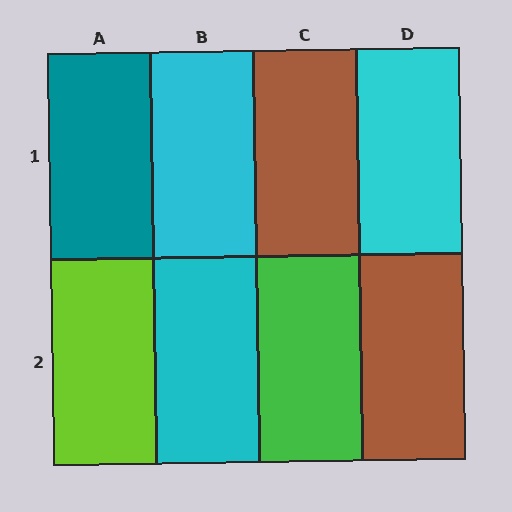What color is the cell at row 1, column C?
Brown.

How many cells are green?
1 cell is green.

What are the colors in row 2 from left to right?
Lime, cyan, green, brown.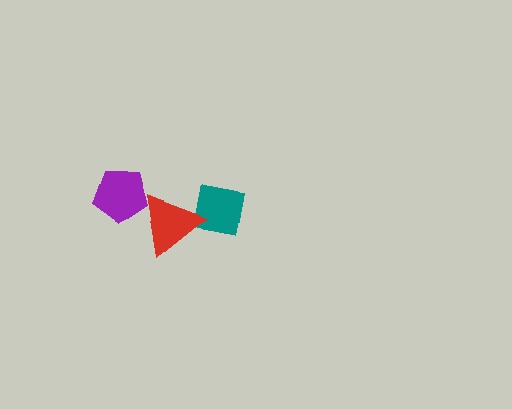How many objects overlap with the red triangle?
2 objects overlap with the red triangle.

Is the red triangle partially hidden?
No, no other shape covers it.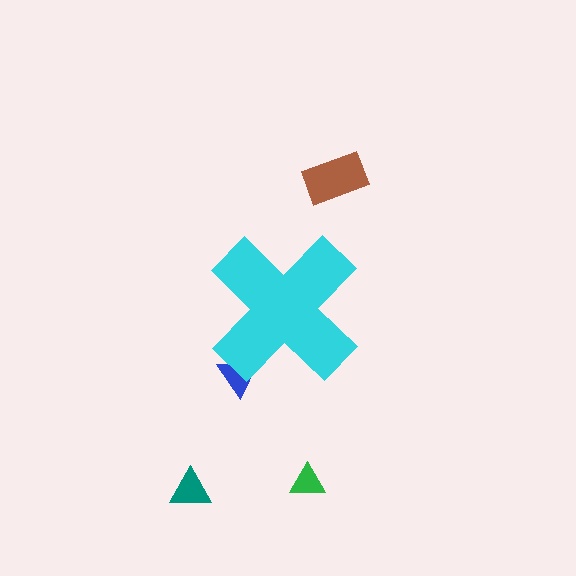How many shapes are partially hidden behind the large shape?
1 shape is partially hidden.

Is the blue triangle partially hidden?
Yes, the blue triangle is partially hidden behind the cyan cross.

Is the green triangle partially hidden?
No, the green triangle is fully visible.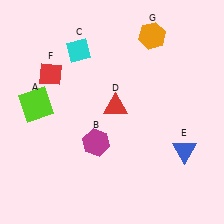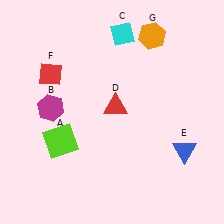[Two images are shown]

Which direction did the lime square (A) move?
The lime square (A) moved down.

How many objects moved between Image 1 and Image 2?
3 objects moved between the two images.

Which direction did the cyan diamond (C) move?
The cyan diamond (C) moved right.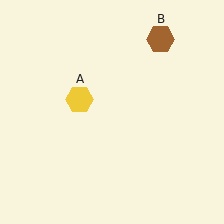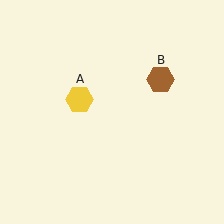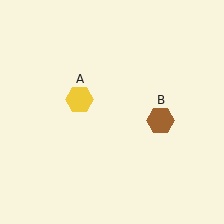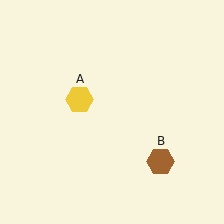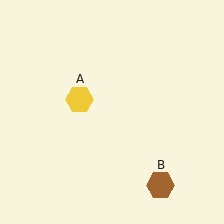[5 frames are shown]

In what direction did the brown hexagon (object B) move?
The brown hexagon (object B) moved down.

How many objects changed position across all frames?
1 object changed position: brown hexagon (object B).